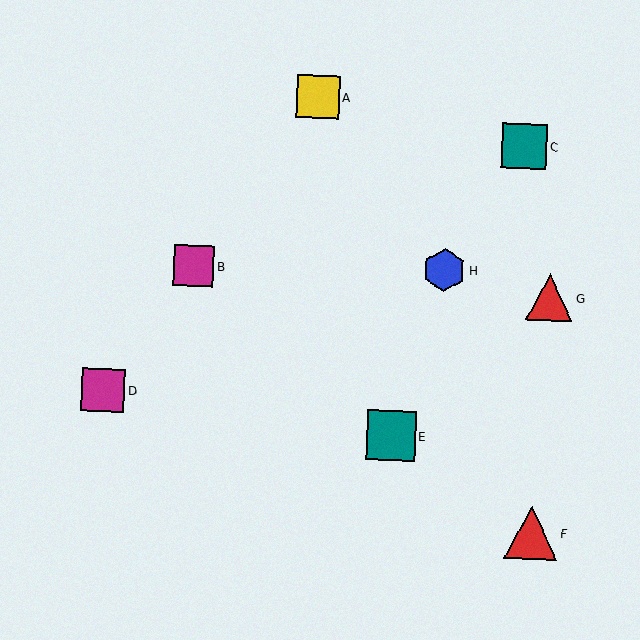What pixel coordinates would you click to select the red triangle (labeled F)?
Click at (531, 533) to select the red triangle F.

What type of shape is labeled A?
Shape A is a yellow square.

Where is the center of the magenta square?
The center of the magenta square is at (194, 266).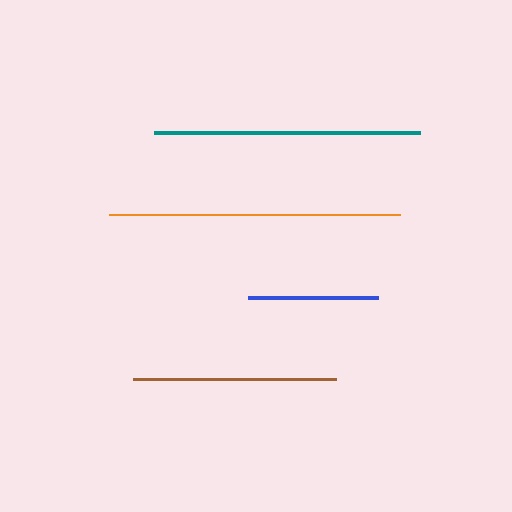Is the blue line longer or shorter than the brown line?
The brown line is longer than the blue line.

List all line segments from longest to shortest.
From longest to shortest: orange, teal, brown, blue.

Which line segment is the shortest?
The blue line is the shortest at approximately 130 pixels.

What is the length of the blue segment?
The blue segment is approximately 130 pixels long.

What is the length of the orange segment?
The orange segment is approximately 291 pixels long.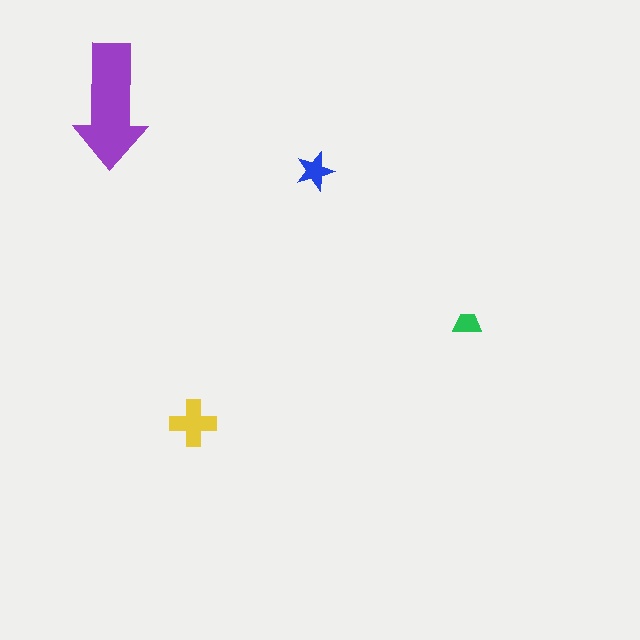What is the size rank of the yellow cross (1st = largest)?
2nd.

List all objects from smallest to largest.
The green trapezoid, the blue star, the yellow cross, the purple arrow.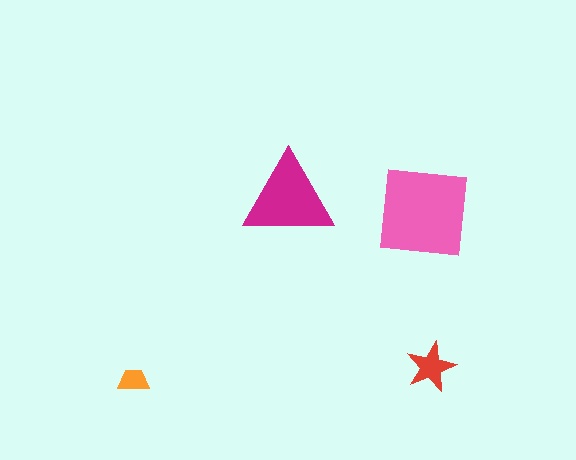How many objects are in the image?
There are 4 objects in the image.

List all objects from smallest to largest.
The orange trapezoid, the red star, the magenta triangle, the pink square.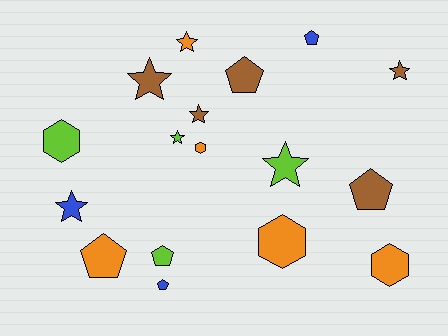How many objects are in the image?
There are 17 objects.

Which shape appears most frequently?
Star, with 7 objects.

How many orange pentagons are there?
There is 1 orange pentagon.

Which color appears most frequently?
Orange, with 5 objects.